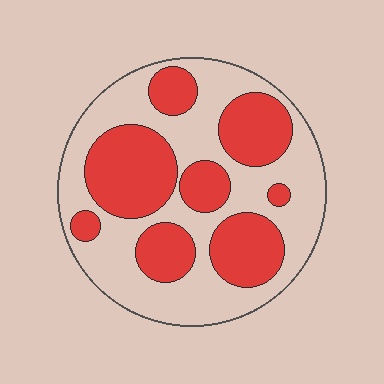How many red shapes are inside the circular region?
8.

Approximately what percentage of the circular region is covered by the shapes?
Approximately 40%.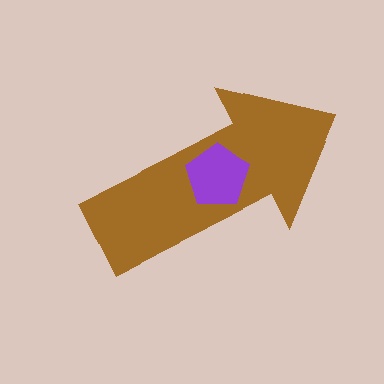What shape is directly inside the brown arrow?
The purple pentagon.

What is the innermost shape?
The purple pentagon.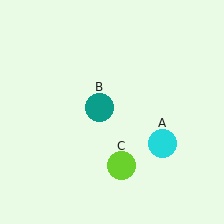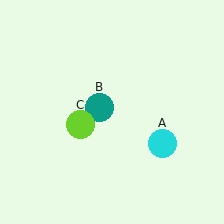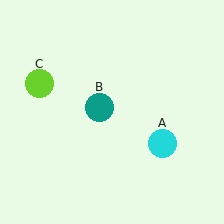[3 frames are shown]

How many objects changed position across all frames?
1 object changed position: lime circle (object C).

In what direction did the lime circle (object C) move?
The lime circle (object C) moved up and to the left.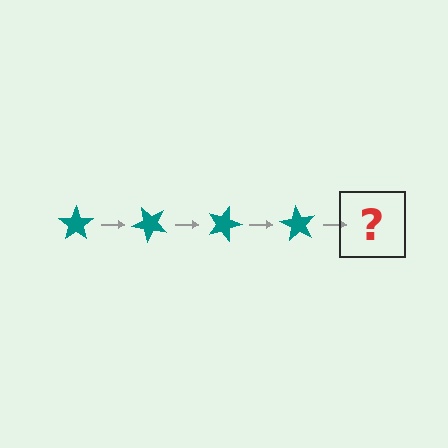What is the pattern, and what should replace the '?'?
The pattern is that the star rotates 45 degrees each step. The '?' should be a teal star rotated 180 degrees.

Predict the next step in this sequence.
The next step is a teal star rotated 180 degrees.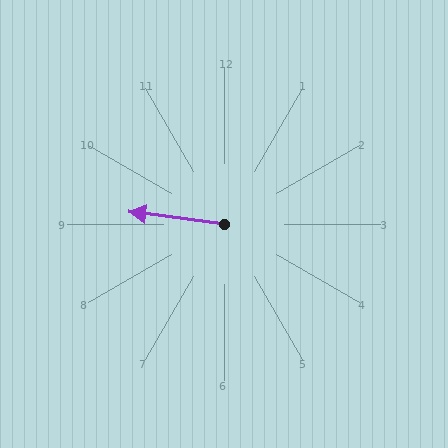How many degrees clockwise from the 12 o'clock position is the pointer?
Approximately 277 degrees.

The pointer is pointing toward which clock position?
Roughly 9 o'clock.